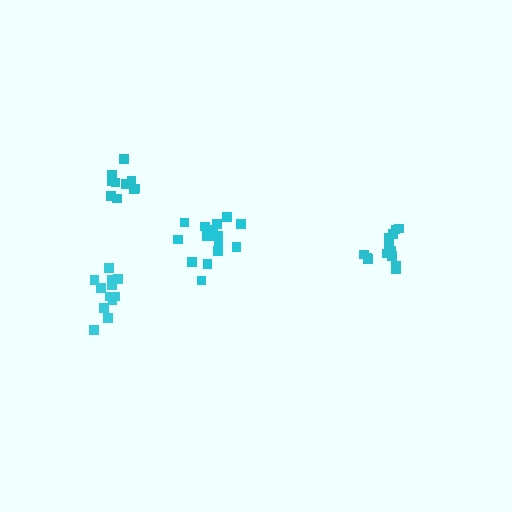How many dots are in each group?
Group 1: 11 dots, Group 2: 16 dots, Group 3: 13 dots, Group 4: 12 dots (52 total).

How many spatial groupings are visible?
There are 4 spatial groupings.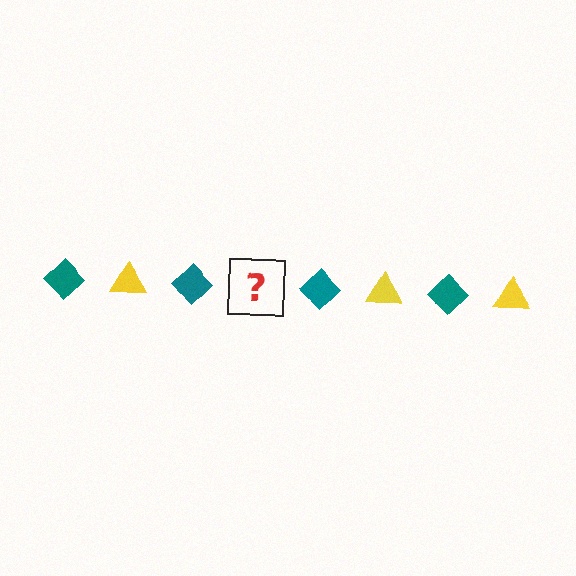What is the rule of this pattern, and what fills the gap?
The rule is that the pattern alternates between teal diamond and yellow triangle. The gap should be filled with a yellow triangle.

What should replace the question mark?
The question mark should be replaced with a yellow triangle.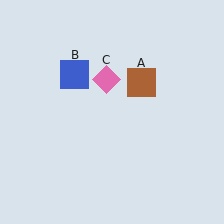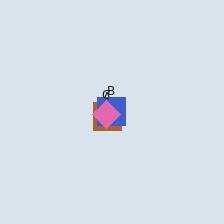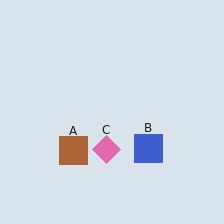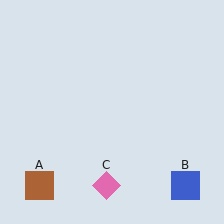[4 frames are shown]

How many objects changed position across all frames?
3 objects changed position: brown square (object A), blue square (object B), pink diamond (object C).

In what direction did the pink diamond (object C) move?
The pink diamond (object C) moved down.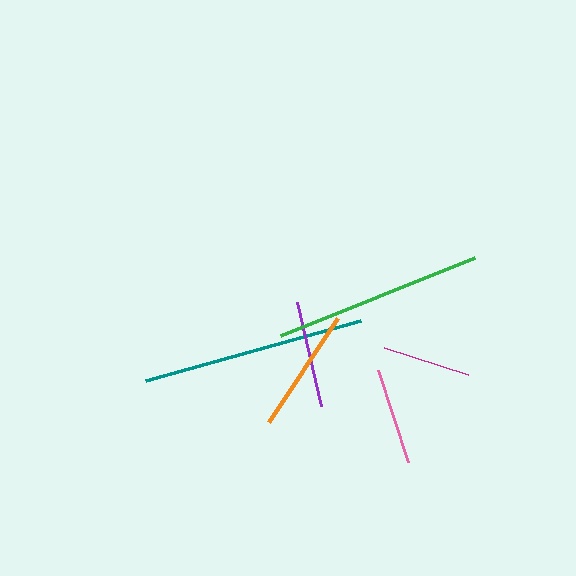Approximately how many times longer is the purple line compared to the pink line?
The purple line is approximately 1.1 times the length of the pink line.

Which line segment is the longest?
The teal line is the longest at approximately 223 pixels.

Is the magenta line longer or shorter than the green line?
The green line is longer than the magenta line.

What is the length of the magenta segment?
The magenta segment is approximately 89 pixels long.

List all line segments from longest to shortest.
From longest to shortest: teal, green, orange, purple, pink, magenta.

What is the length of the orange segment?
The orange segment is approximately 125 pixels long.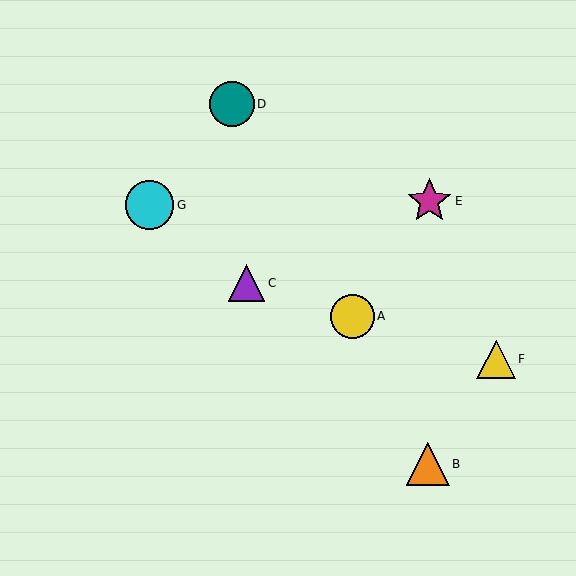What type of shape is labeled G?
Shape G is a cyan circle.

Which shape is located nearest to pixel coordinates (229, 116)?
The teal circle (labeled D) at (232, 104) is nearest to that location.